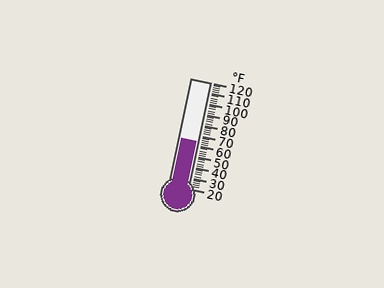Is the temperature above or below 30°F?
The temperature is above 30°F.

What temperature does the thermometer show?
The thermometer shows approximately 64°F.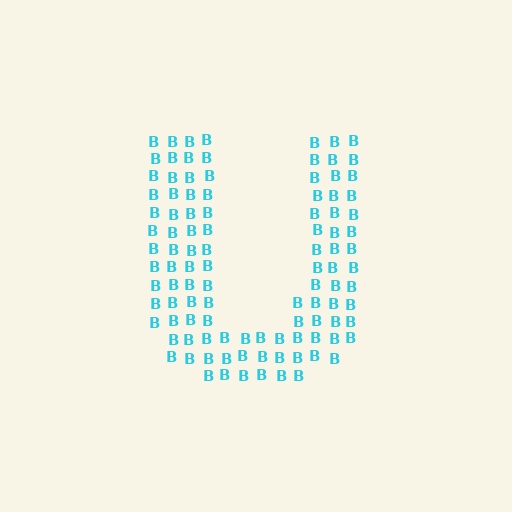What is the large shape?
The large shape is the letter U.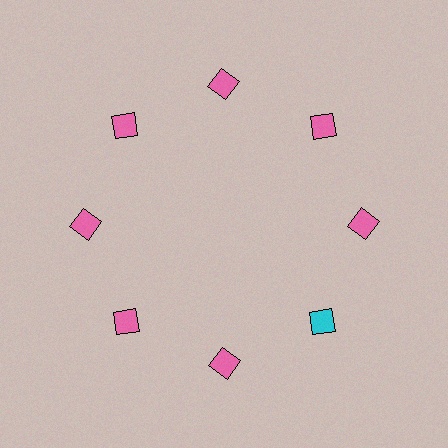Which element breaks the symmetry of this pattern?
The cyan diamond at roughly the 4 o'clock position breaks the symmetry. All other shapes are pink diamonds.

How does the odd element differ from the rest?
It has a different color: cyan instead of pink.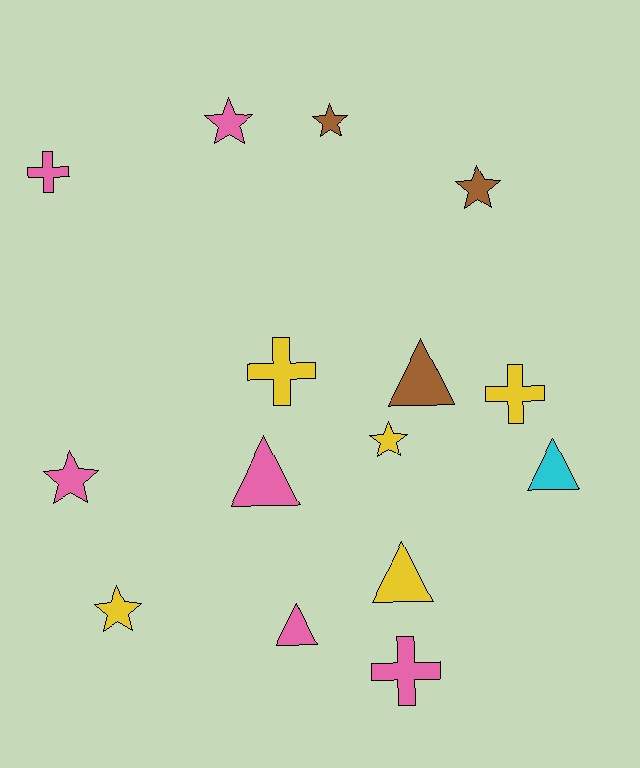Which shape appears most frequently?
Star, with 6 objects.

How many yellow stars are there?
There are 2 yellow stars.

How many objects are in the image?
There are 15 objects.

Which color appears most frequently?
Pink, with 6 objects.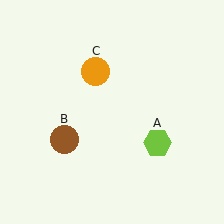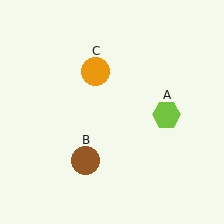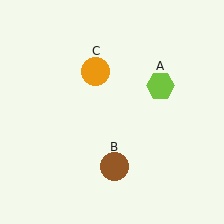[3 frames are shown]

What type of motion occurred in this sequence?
The lime hexagon (object A), brown circle (object B) rotated counterclockwise around the center of the scene.